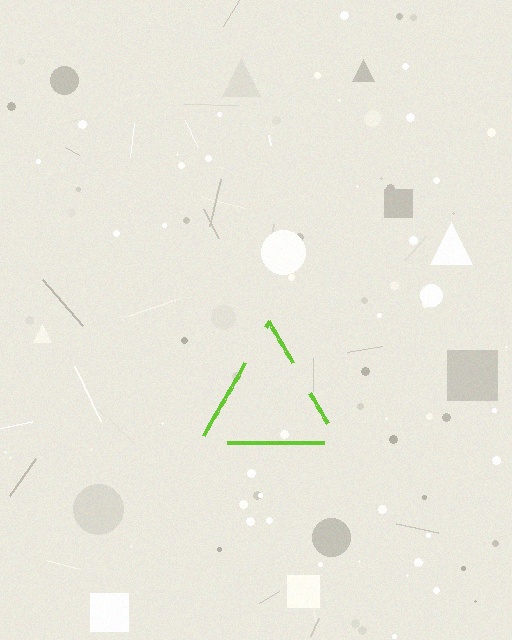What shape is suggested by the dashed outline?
The dashed outline suggests a triangle.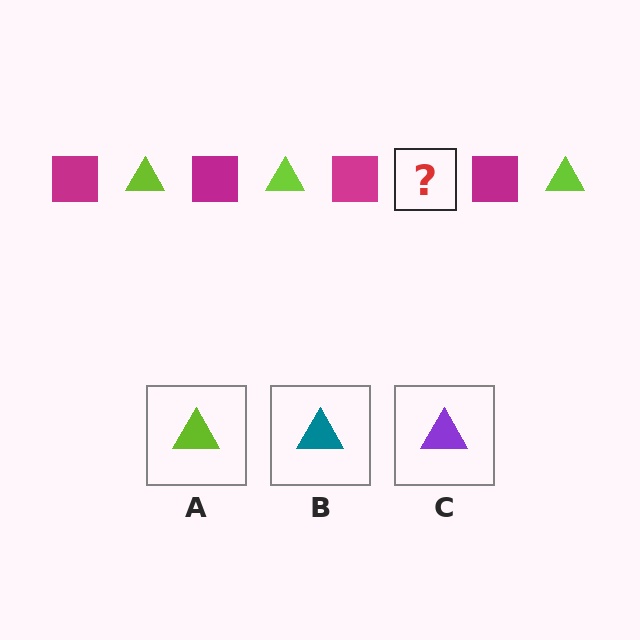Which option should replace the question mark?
Option A.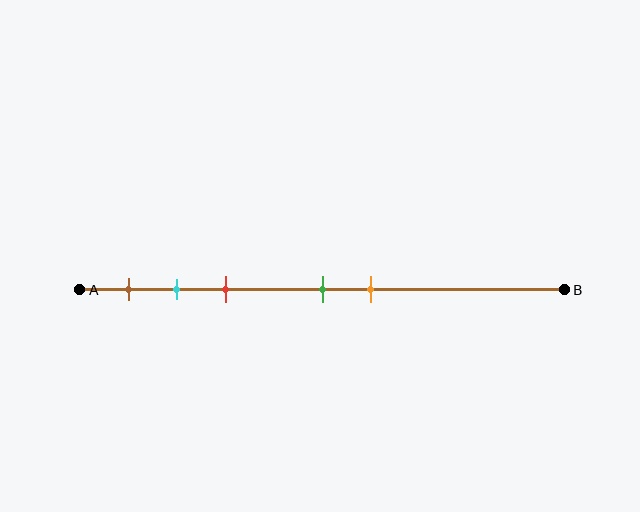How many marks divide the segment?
There are 5 marks dividing the segment.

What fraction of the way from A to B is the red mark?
The red mark is approximately 30% (0.3) of the way from A to B.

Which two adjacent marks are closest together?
The cyan and red marks are the closest adjacent pair.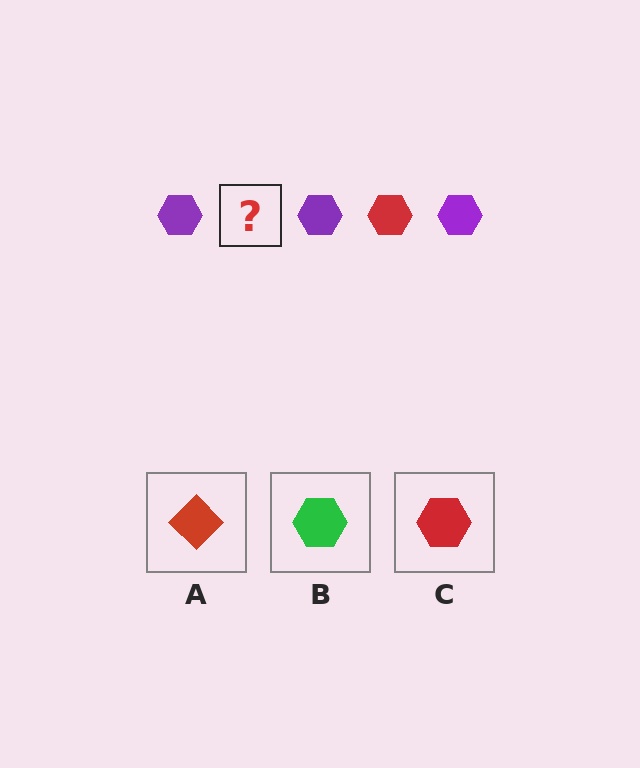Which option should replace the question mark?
Option C.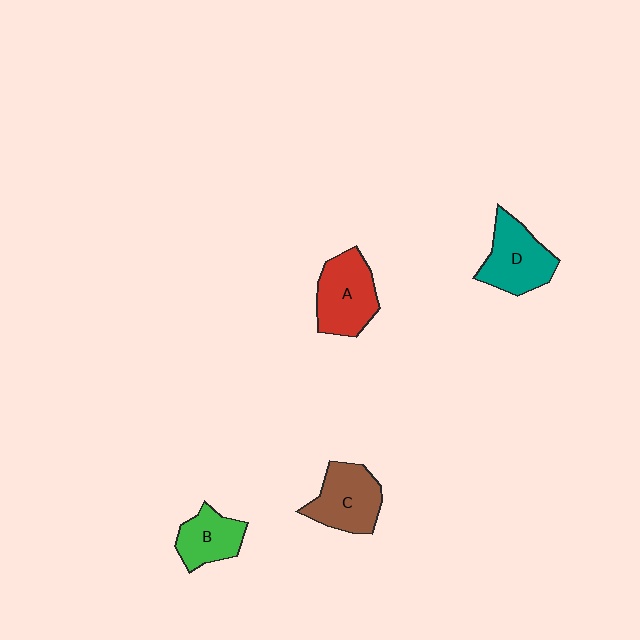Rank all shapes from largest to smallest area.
From largest to smallest: A (red), D (teal), C (brown), B (green).